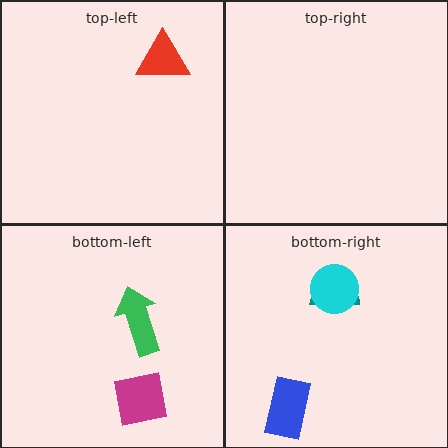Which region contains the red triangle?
The top-left region.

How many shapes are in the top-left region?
1.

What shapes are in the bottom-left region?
The green arrow, the magenta square.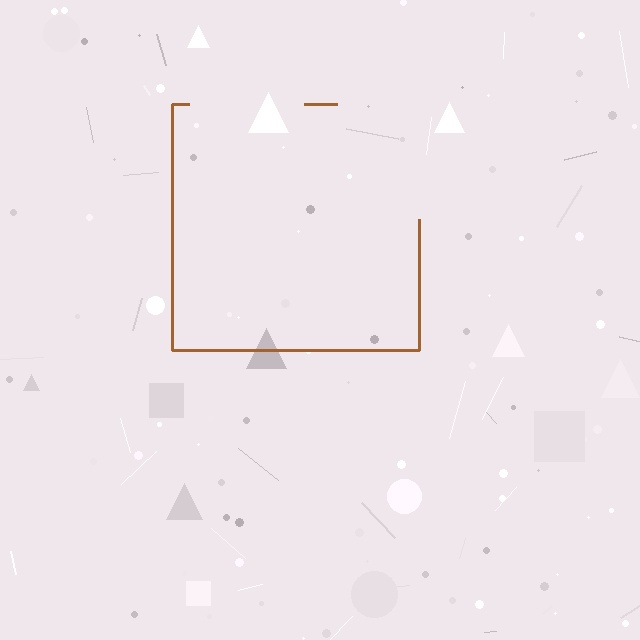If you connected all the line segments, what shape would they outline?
They would outline a square.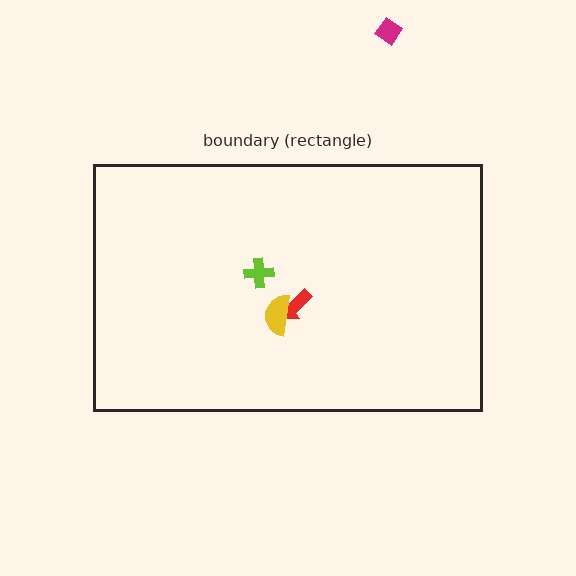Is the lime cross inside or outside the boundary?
Inside.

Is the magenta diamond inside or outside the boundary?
Outside.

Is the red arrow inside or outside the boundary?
Inside.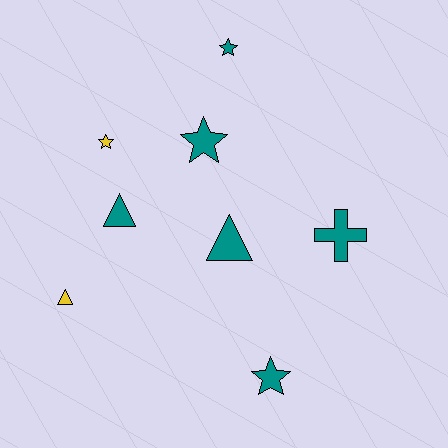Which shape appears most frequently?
Star, with 4 objects.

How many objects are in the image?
There are 8 objects.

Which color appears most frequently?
Teal, with 6 objects.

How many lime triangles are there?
There are no lime triangles.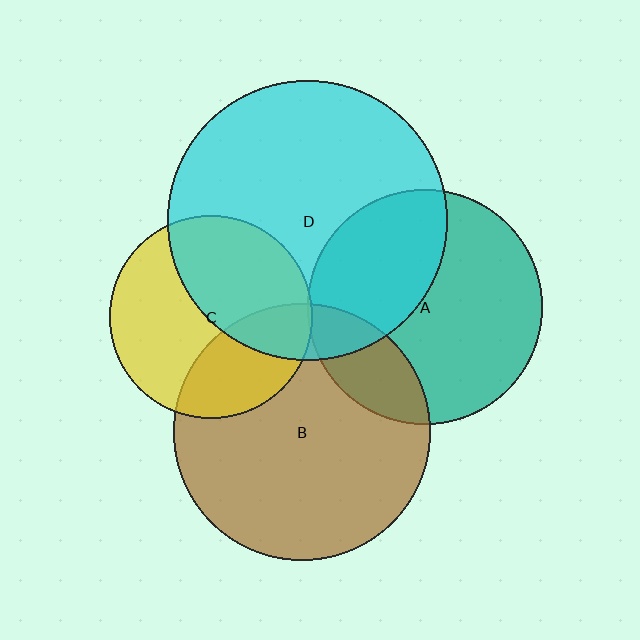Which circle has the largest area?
Circle D (cyan).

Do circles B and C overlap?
Yes.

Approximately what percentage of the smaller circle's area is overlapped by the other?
Approximately 30%.